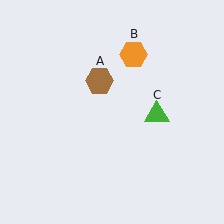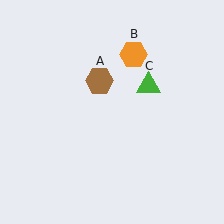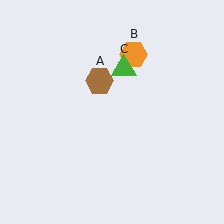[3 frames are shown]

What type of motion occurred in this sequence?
The green triangle (object C) rotated counterclockwise around the center of the scene.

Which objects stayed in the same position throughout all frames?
Brown hexagon (object A) and orange hexagon (object B) remained stationary.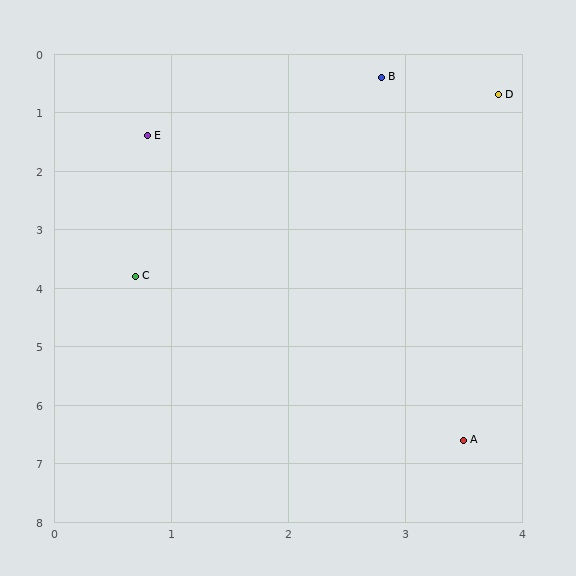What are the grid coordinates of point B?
Point B is at approximately (2.8, 0.4).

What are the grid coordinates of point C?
Point C is at approximately (0.7, 3.8).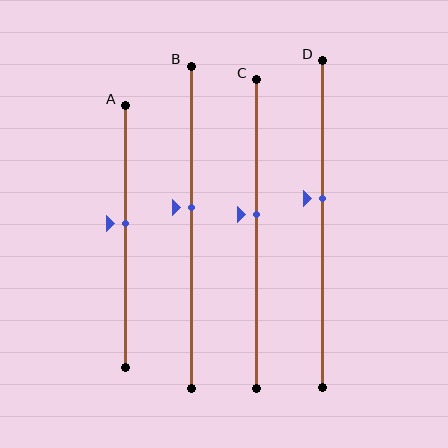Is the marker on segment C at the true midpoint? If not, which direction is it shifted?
No, the marker on segment C is shifted upward by about 6% of the segment length.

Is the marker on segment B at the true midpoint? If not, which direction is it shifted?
No, the marker on segment B is shifted upward by about 6% of the segment length.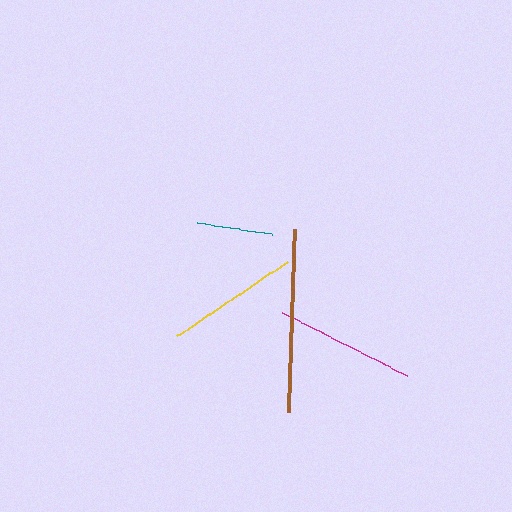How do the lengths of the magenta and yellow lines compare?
The magenta and yellow lines are approximately the same length.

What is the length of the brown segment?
The brown segment is approximately 183 pixels long.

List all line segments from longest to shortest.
From longest to shortest: brown, magenta, yellow, teal.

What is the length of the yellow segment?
The yellow segment is approximately 133 pixels long.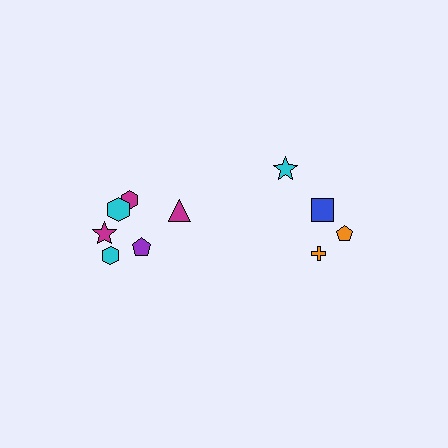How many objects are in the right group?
There are 4 objects.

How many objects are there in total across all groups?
There are 10 objects.